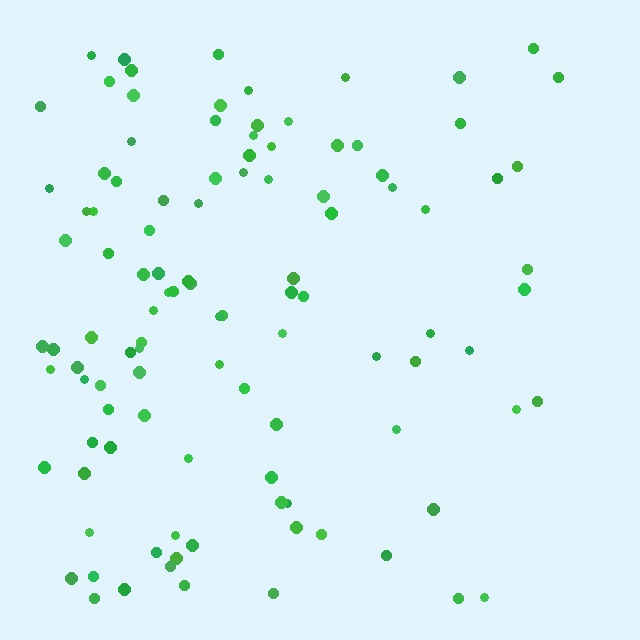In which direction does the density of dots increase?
From right to left, with the left side densest.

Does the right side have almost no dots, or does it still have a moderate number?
Still a moderate number, just noticeably fewer than the left.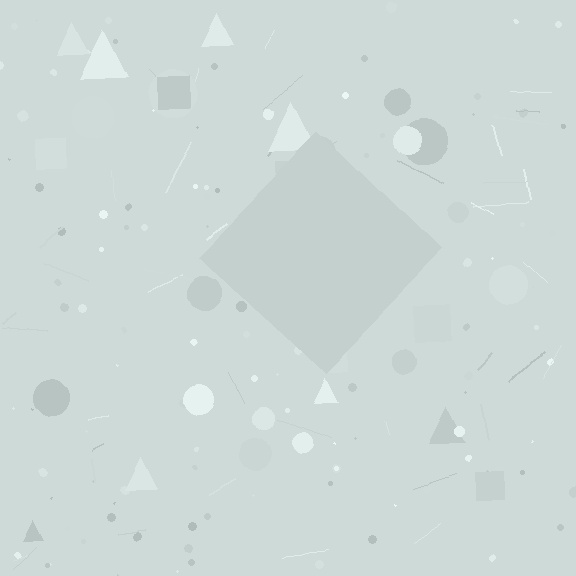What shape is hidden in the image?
A diamond is hidden in the image.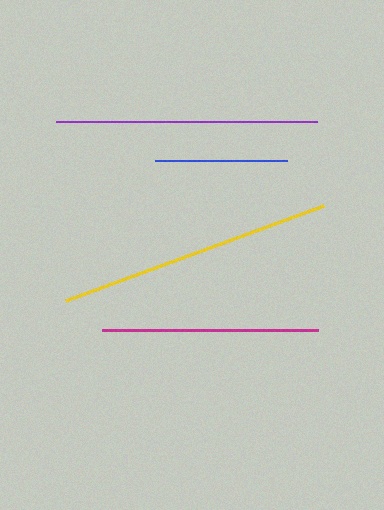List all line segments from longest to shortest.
From longest to shortest: yellow, purple, magenta, blue.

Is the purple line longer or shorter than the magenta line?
The purple line is longer than the magenta line.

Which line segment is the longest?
The yellow line is the longest at approximately 276 pixels.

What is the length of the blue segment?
The blue segment is approximately 132 pixels long.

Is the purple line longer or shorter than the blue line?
The purple line is longer than the blue line.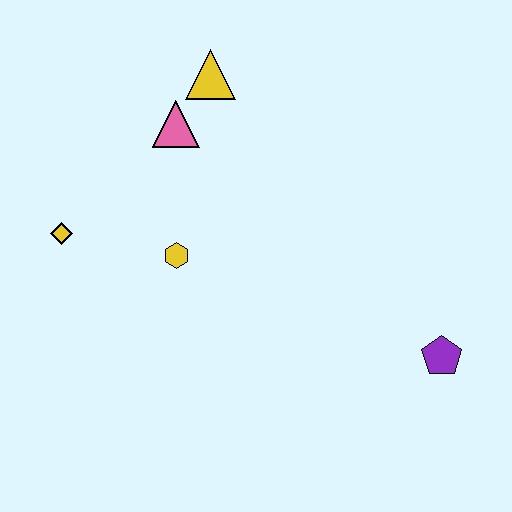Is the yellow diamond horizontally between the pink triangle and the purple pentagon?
No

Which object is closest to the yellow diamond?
The yellow hexagon is closest to the yellow diamond.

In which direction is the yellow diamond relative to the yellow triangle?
The yellow diamond is below the yellow triangle.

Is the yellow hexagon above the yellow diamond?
No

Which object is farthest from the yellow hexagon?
The purple pentagon is farthest from the yellow hexagon.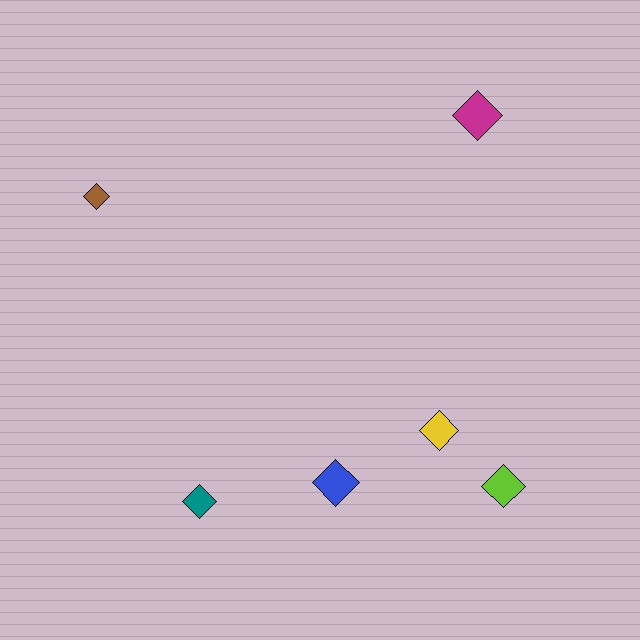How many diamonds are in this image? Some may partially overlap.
There are 6 diamonds.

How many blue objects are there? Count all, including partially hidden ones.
There is 1 blue object.